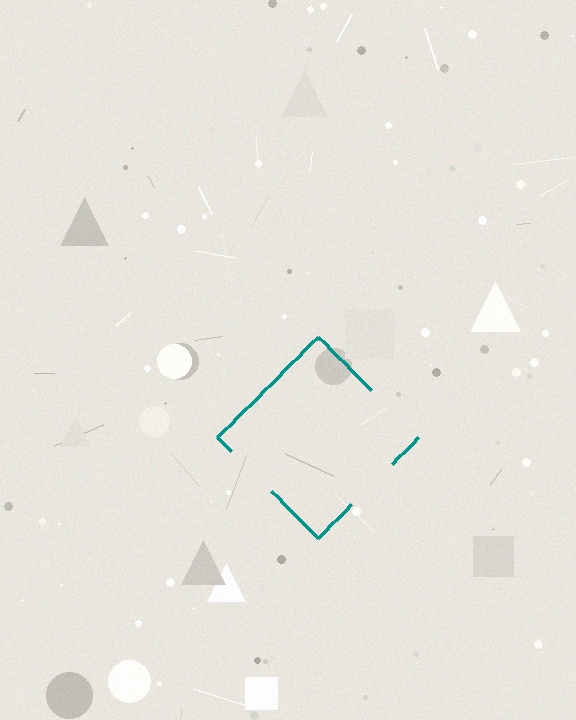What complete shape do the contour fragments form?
The contour fragments form a diamond.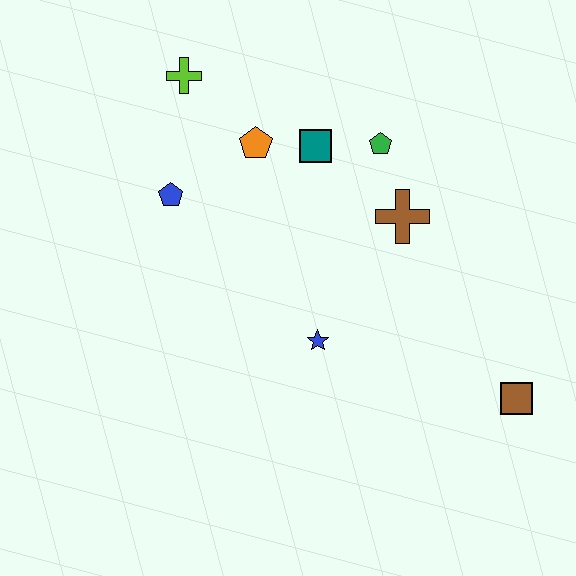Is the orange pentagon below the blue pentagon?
No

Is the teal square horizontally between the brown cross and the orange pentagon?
Yes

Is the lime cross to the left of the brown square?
Yes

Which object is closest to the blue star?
The brown cross is closest to the blue star.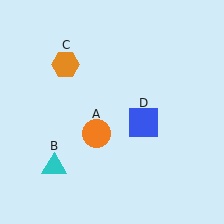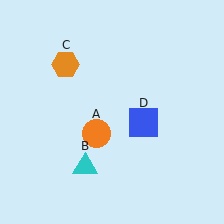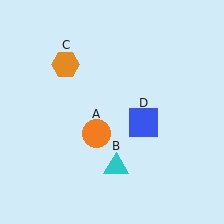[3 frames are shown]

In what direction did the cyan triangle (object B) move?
The cyan triangle (object B) moved right.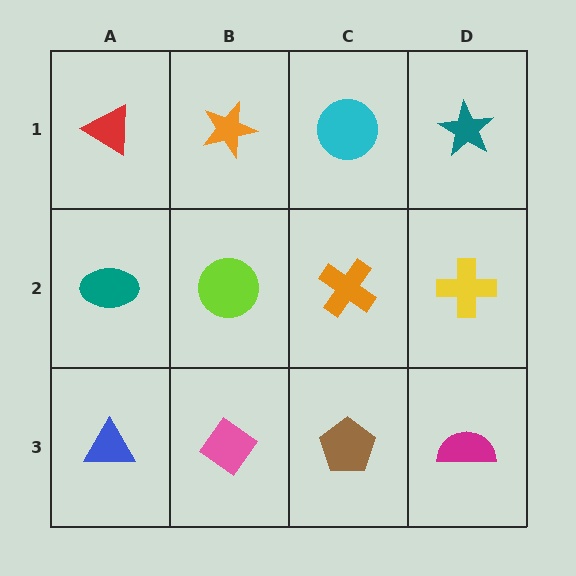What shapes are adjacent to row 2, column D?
A teal star (row 1, column D), a magenta semicircle (row 3, column D), an orange cross (row 2, column C).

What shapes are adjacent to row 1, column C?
An orange cross (row 2, column C), an orange star (row 1, column B), a teal star (row 1, column D).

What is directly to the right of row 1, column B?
A cyan circle.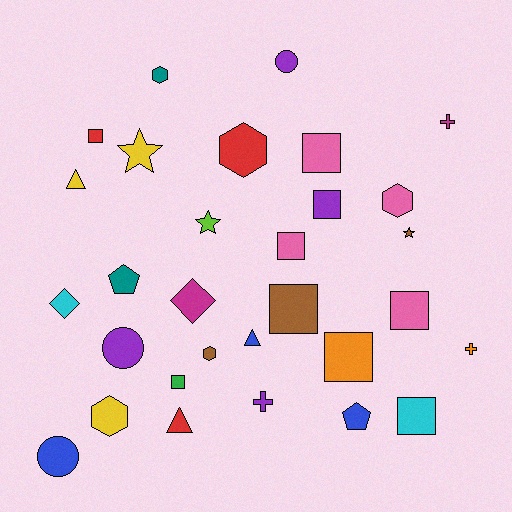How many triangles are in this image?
There are 3 triangles.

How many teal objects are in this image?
There are 2 teal objects.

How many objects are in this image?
There are 30 objects.